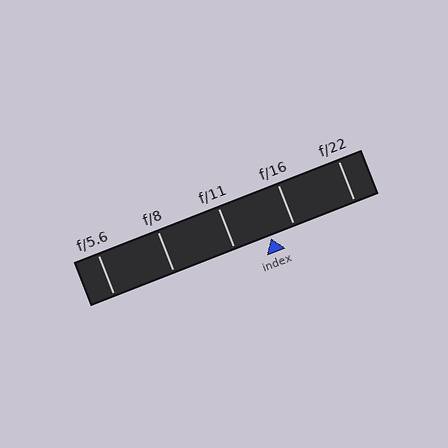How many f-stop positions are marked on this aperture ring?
There are 5 f-stop positions marked.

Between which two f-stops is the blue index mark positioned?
The index mark is between f/11 and f/16.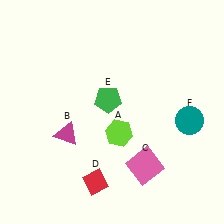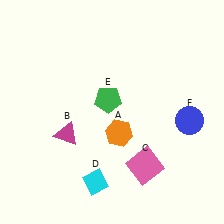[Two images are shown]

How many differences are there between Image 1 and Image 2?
There are 3 differences between the two images.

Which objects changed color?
A changed from lime to orange. D changed from red to cyan. F changed from teal to blue.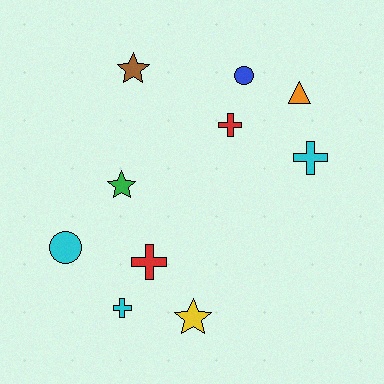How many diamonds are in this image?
There are no diamonds.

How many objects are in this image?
There are 10 objects.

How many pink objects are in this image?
There are no pink objects.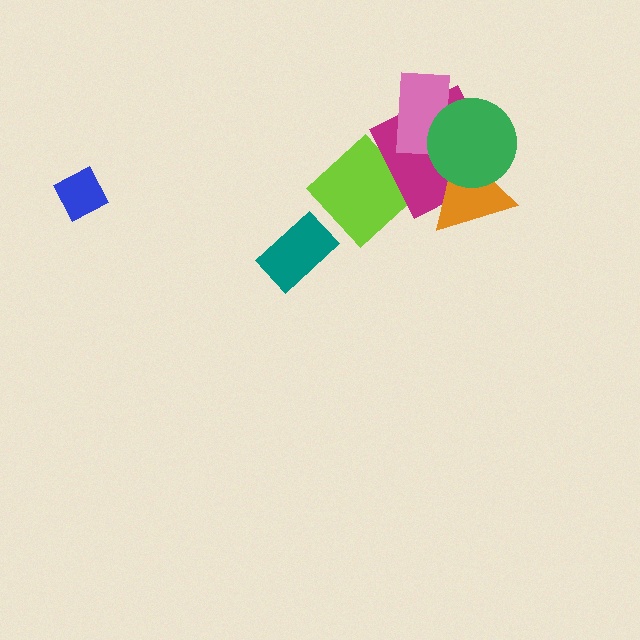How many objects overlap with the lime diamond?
0 objects overlap with the lime diamond.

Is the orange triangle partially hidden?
Yes, it is partially covered by another shape.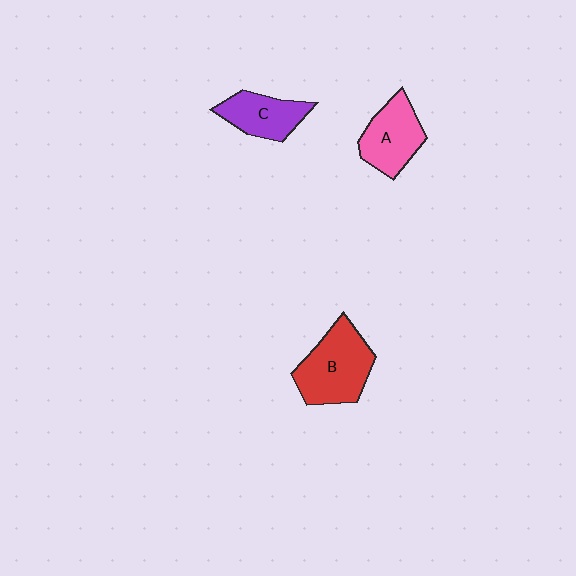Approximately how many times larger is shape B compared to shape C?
Approximately 1.5 times.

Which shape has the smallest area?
Shape C (purple).